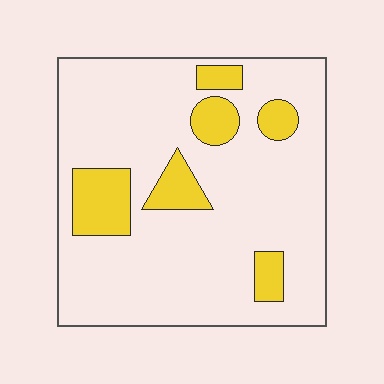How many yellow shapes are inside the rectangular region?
6.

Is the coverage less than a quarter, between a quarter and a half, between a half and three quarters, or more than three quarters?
Less than a quarter.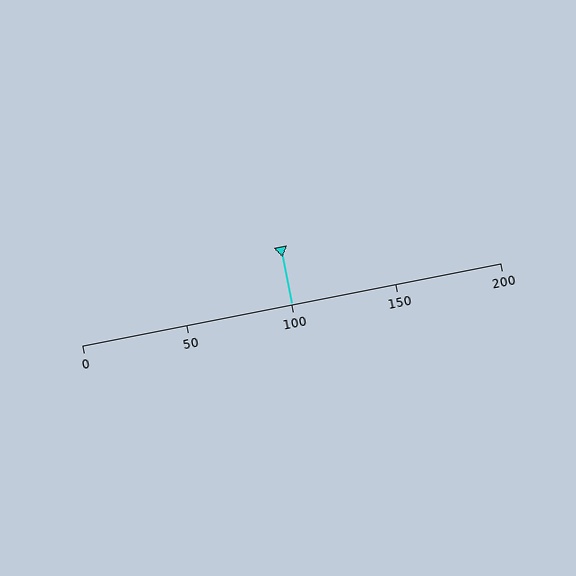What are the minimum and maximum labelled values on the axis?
The axis runs from 0 to 200.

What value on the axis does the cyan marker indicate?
The marker indicates approximately 100.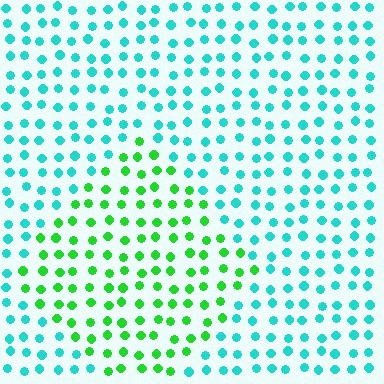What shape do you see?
I see a diamond.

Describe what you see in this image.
The image is filled with small cyan elements in a uniform arrangement. A diamond-shaped region is visible where the elements are tinted to a slightly different hue, forming a subtle color boundary.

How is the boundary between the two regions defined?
The boundary is defined purely by a slight shift in hue (about 52 degrees). Spacing, size, and orientation are identical on both sides.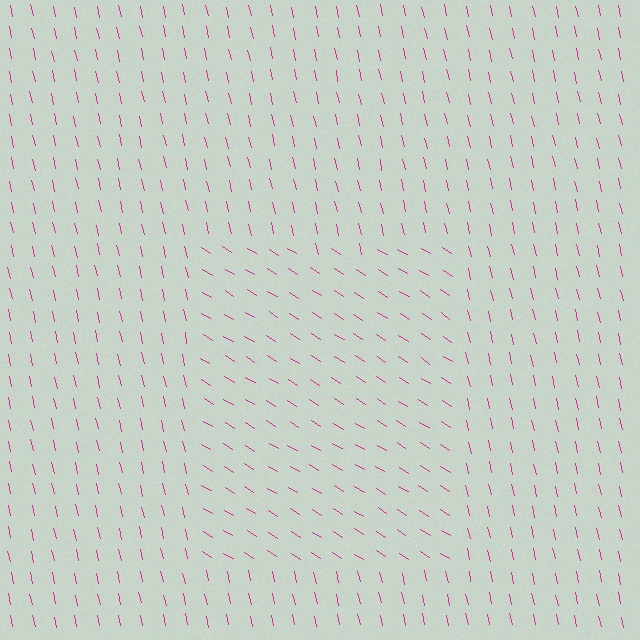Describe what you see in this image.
The image is filled with small magenta line segments. A rectangle region in the image has lines oriented differently from the surrounding lines, creating a visible texture boundary.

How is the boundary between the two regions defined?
The boundary is defined purely by a change in line orientation (approximately 45 degrees difference). All lines are the same color and thickness.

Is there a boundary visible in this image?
Yes, there is a texture boundary formed by a change in line orientation.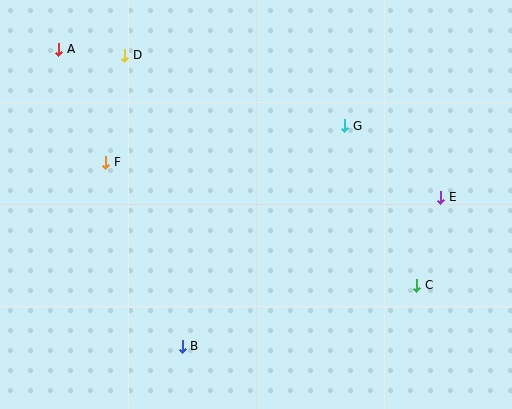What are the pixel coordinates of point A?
Point A is at (59, 49).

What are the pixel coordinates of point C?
Point C is at (417, 285).